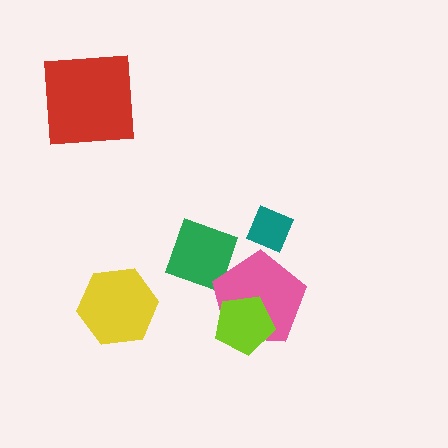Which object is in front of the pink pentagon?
The lime pentagon is in front of the pink pentagon.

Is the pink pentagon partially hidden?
Yes, it is partially covered by another shape.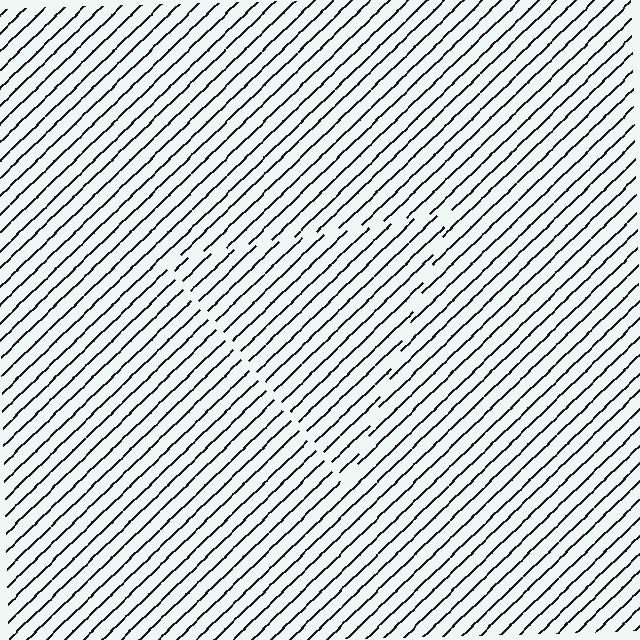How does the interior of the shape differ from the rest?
The interior of the shape contains the same grating, shifted by half a period — the contour is defined by the phase discontinuity where line-ends from the inner and outer gratings abut.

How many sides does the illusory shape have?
3 sides — the line-ends trace a triangle.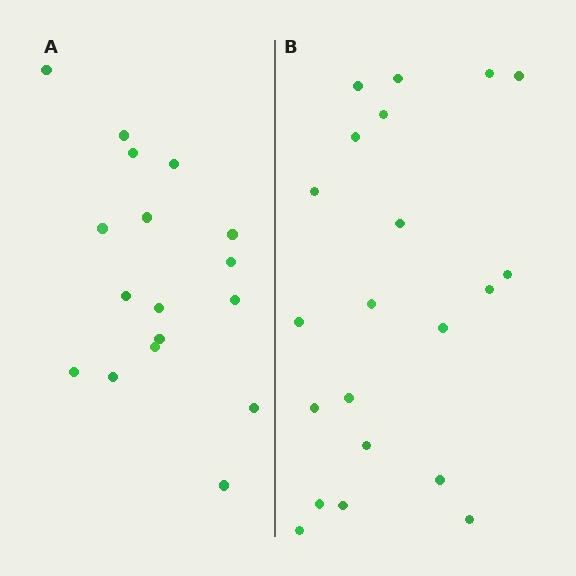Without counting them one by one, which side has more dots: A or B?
Region B (the right region) has more dots.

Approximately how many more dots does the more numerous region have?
Region B has about 4 more dots than region A.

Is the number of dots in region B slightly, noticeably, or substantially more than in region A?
Region B has only slightly more — the two regions are fairly close. The ratio is roughly 1.2 to 1.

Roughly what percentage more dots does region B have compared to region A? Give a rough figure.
About 25% more.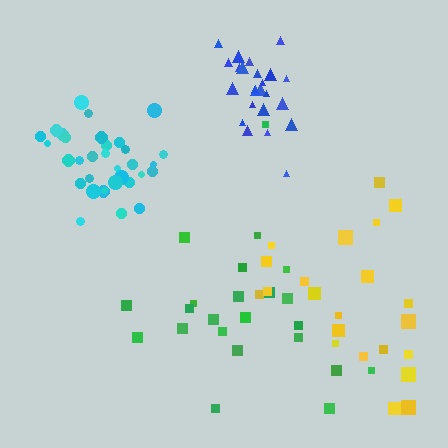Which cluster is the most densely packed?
Blue.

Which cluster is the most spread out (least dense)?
Green.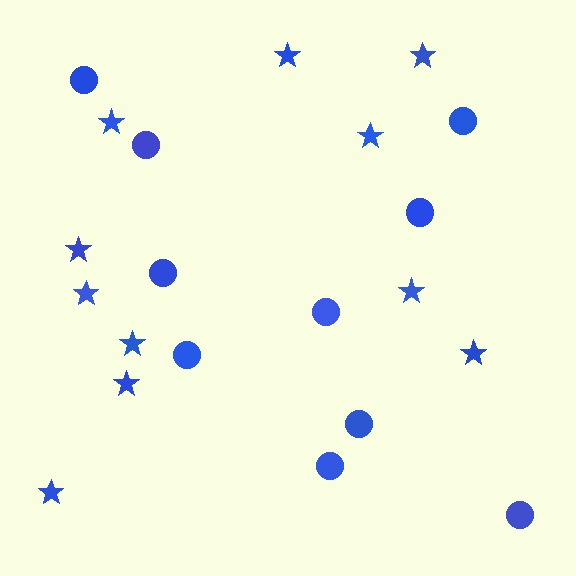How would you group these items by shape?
There are 2 groups: one group of circles (10) and one group of stars (11).